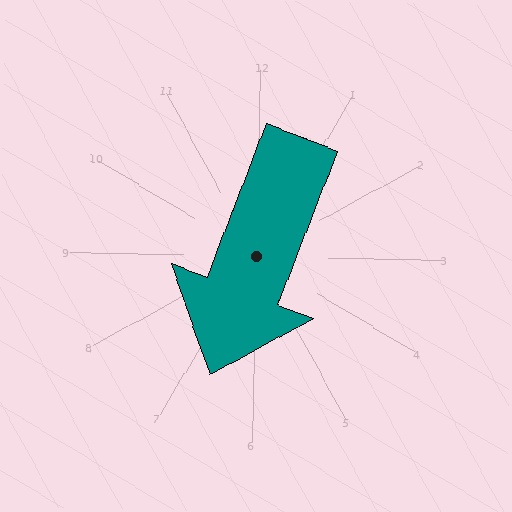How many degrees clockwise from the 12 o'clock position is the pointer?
Approximately 200 degrees.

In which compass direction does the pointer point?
South.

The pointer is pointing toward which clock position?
Roughly 7 o'clock.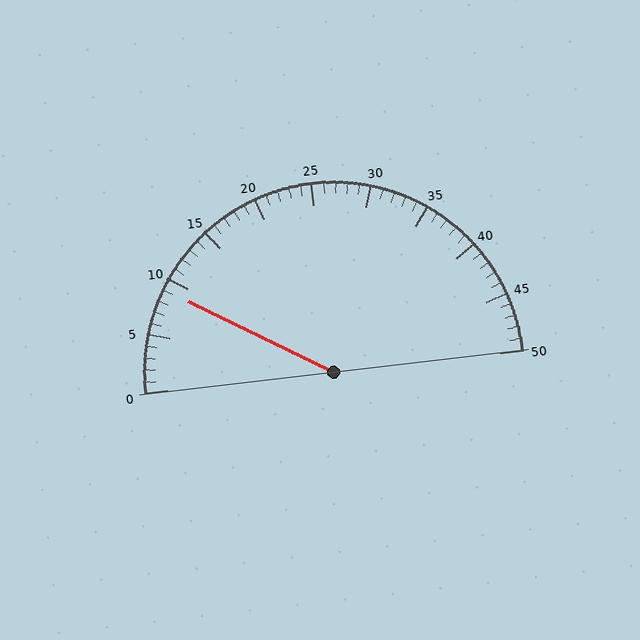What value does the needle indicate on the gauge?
The needle indicates approximately 9.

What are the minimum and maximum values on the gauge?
The gauge ranges from 0 to 50.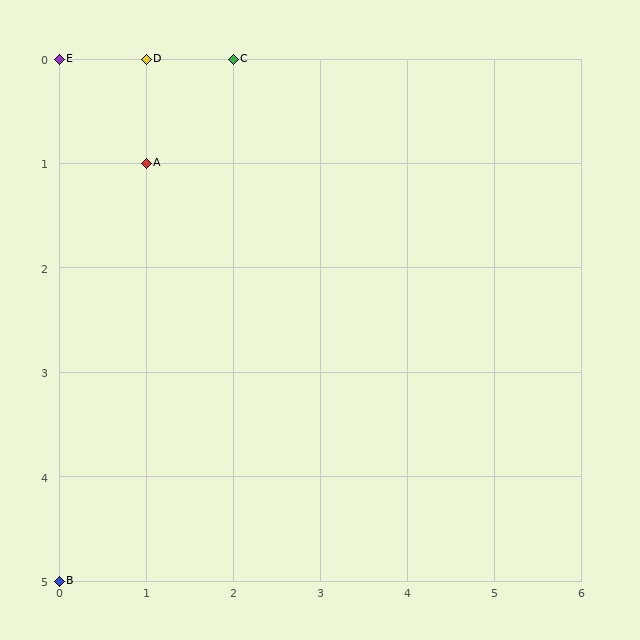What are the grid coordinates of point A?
Point A is at grid coordinates (1, 1).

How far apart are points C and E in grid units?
Points C and E are 2 columns apart.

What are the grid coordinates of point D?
Point D is at grid coordinates (1, 0).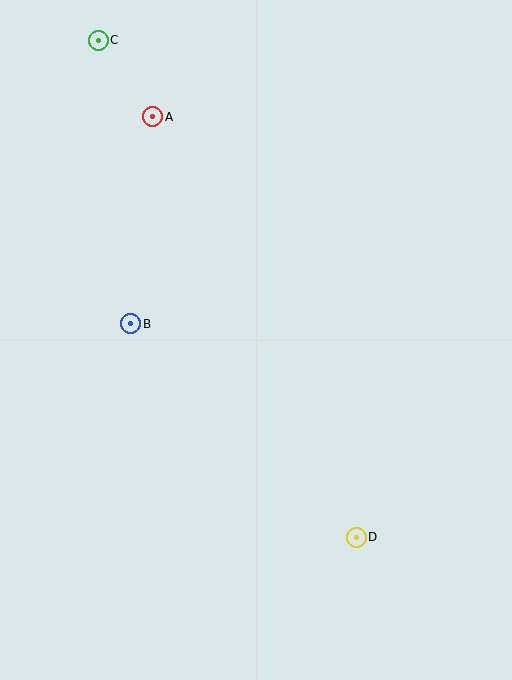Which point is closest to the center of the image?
Point B at (131, 324) is closest to the center.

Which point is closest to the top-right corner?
Point A is closest to the top-right corner.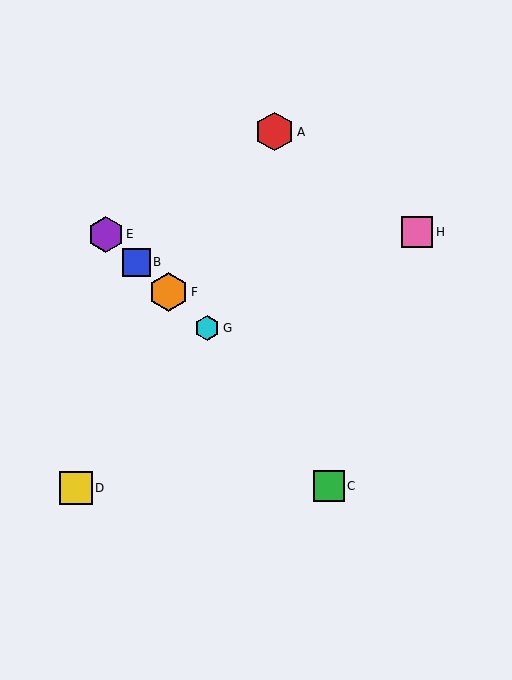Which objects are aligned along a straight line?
Objects B, E, F, G are aligned along a straight line.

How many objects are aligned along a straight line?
4 objects (B, E, F, G) are aligned along a straight line.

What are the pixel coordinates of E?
Object E is at (106, 234).